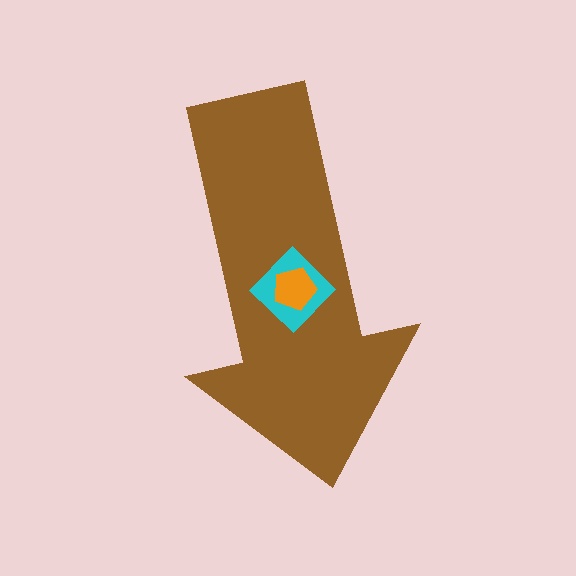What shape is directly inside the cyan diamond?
The orange pentagon.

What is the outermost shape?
The brown arrow.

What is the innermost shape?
The orange pentagon.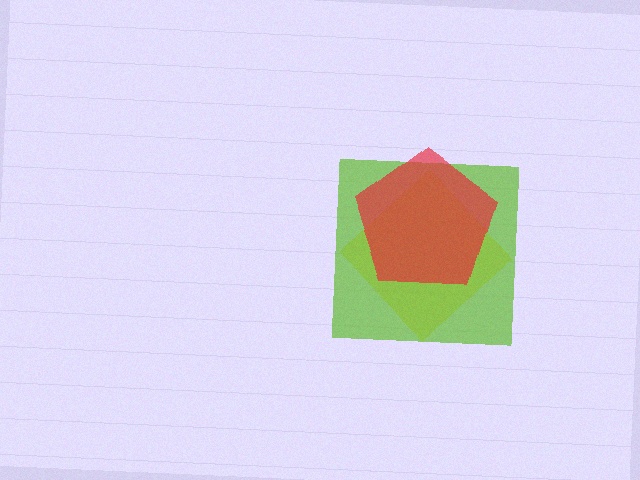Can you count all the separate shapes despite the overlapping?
Yes, there are 3 separate shapes.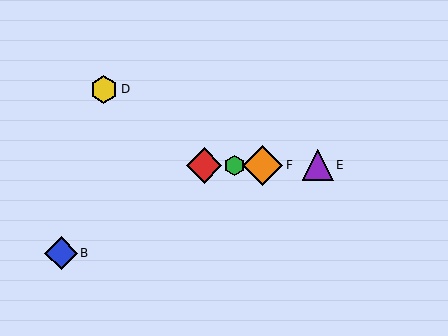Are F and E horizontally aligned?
Yes, both are at y≈165.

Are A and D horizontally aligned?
No, A is at y≈165 and D is at y≈89.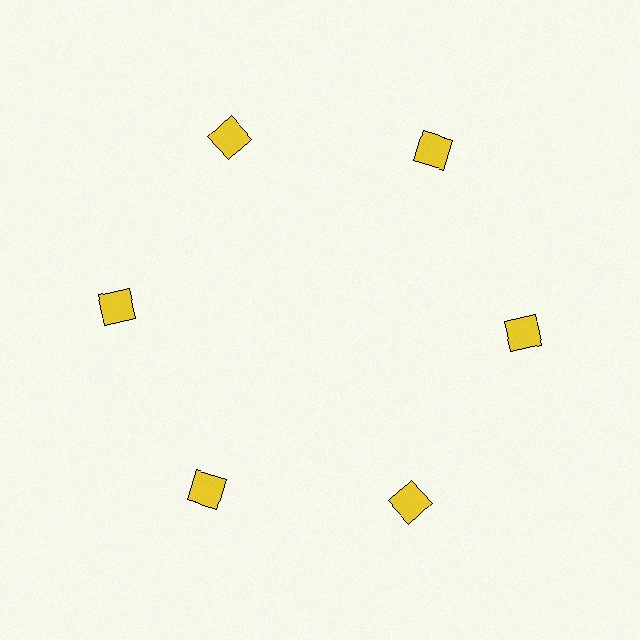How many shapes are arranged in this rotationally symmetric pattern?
There are 6 shapes, arranged in 6 groups of 1.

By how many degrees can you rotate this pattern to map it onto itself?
The pattern maps onto itself every 60 degrees of rotation.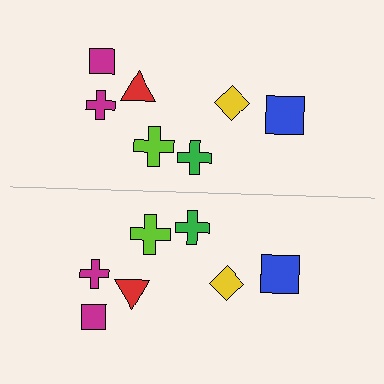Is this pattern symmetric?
Yes, this pattern has bilateral (reflection) symmetry.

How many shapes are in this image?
There are 14 shapes in this image.